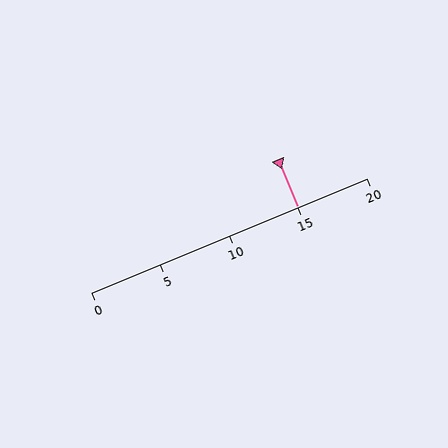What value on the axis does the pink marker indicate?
The marker indicates approximately 15.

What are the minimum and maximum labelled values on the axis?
The axis runs from 0 to 20.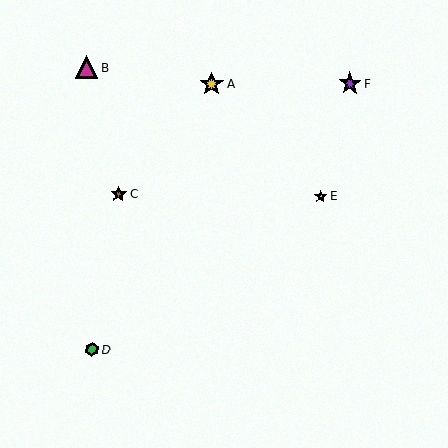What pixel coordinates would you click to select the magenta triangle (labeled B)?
Click at (87, 67) to select the magenta triangle B.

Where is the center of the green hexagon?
The center of the green hexagon is at (92, 350).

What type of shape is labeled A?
Shape A is a yellow star.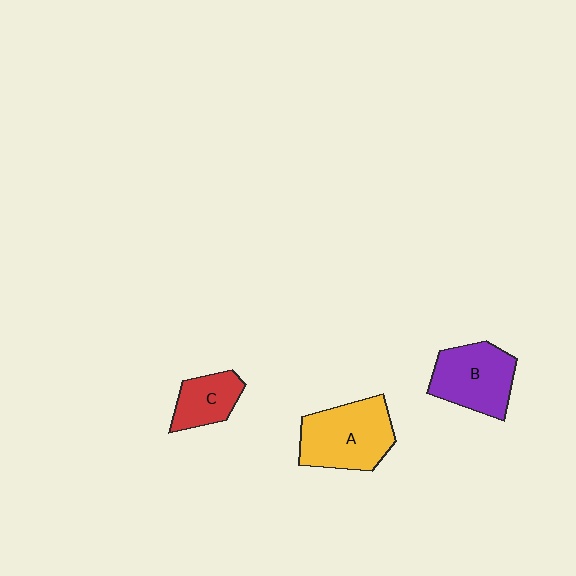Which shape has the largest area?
Shape A (yellow).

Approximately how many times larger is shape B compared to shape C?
Approximately 1.6 times.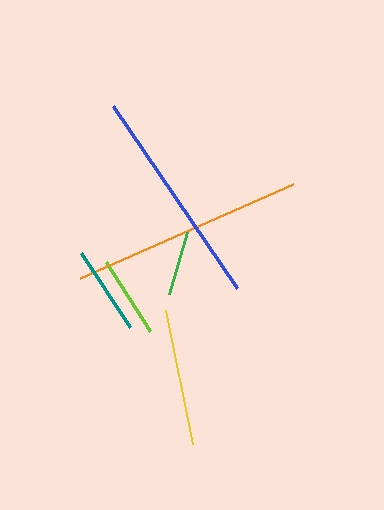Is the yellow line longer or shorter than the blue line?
The blue line is longer than the yellow line.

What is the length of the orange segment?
The orange segment is approximately 233 pixels long.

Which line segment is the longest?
The orange line is the longest at approximately 233 pixels.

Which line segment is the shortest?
The green line is the shortest at approximately 65 pixels.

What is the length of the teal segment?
The teal segment is approximately 88 pixels long.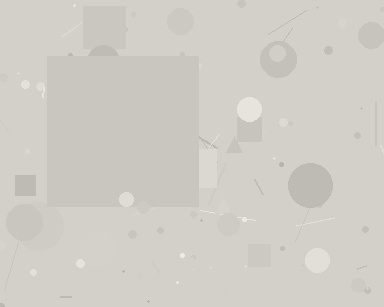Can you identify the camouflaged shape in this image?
The camouflaged shape is a square.